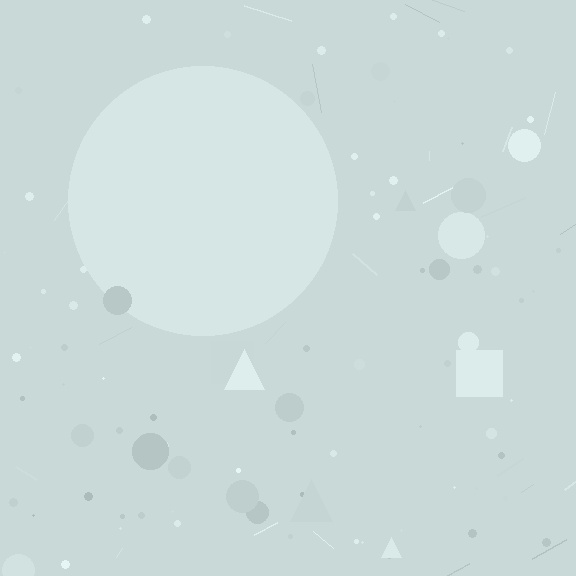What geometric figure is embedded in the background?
A circle is embedded in the background.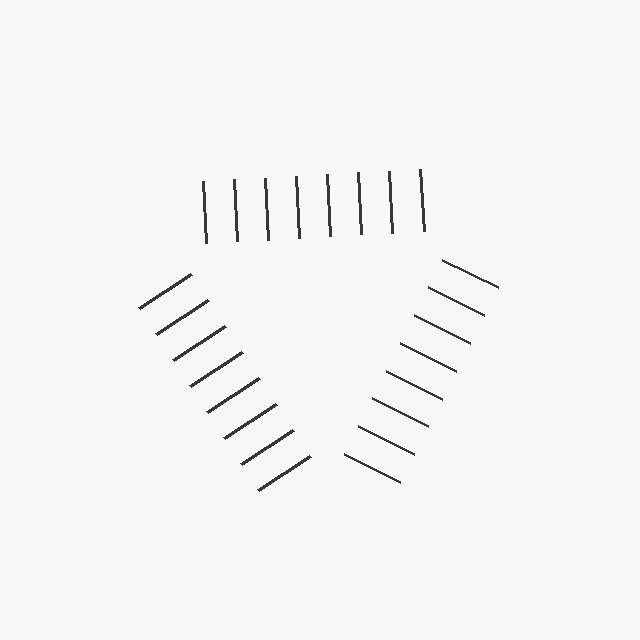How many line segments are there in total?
24 — 8 along each of the 3 edges.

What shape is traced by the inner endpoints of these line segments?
An illusory triangle — the line segments terminate on its edges but no continuous stroke is drawn.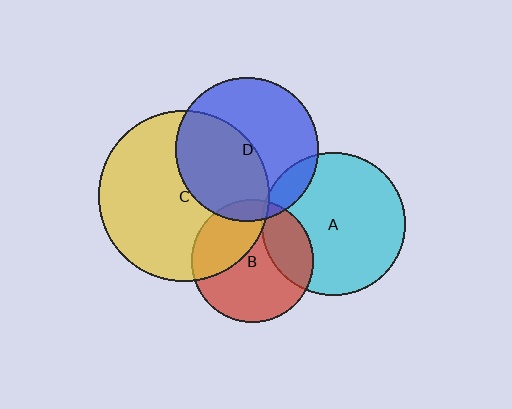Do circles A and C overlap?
Yes.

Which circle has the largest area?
Circle C (yellow).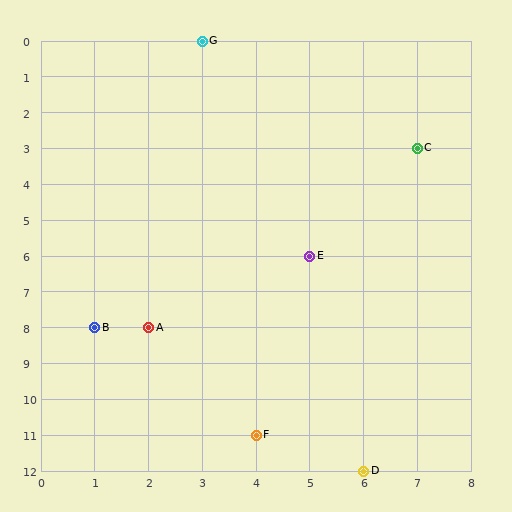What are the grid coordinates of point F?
Point F is at grid coordinates (4, 11).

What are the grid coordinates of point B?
Point B is at grid coordinates (1, 8).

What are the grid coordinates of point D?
Point D is at grid coordinates (6, 12).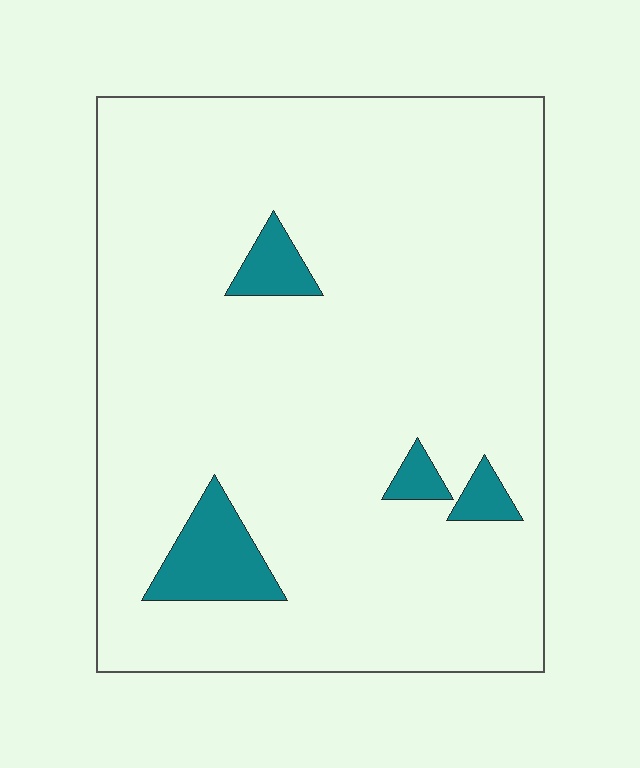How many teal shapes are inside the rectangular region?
4.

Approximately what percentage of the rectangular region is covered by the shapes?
Approximately 5%.